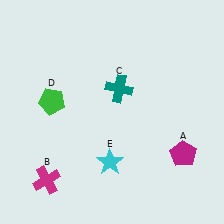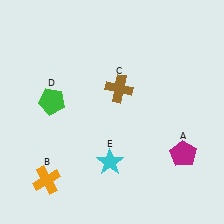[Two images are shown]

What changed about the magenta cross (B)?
In Image 1, B is magenta. In Image 2, it changed to orange.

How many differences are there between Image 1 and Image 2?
There are 2 differences between the two images.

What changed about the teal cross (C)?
In Image 1, C is teal. In Image 2, it changed to brown.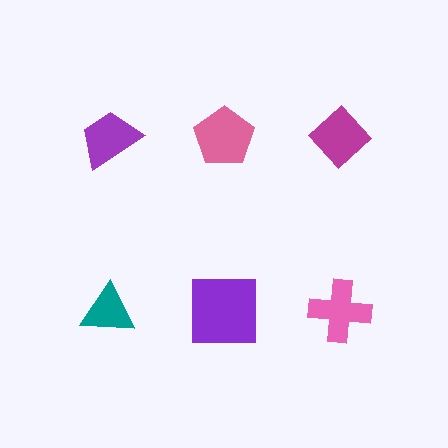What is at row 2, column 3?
A pink cross.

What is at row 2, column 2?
A purple square.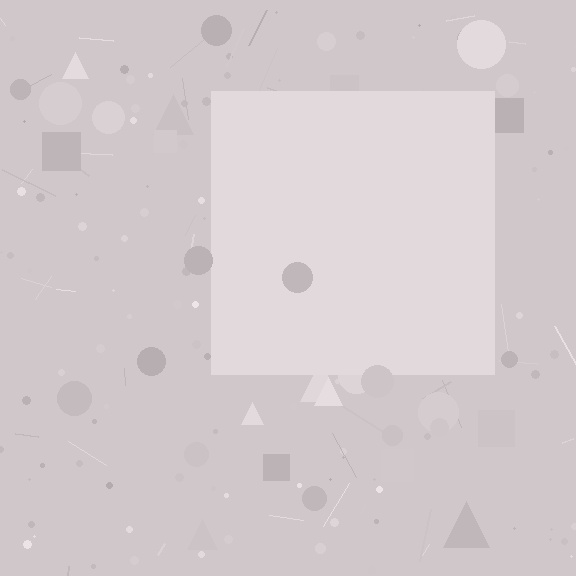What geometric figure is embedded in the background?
A square is embedded in the background.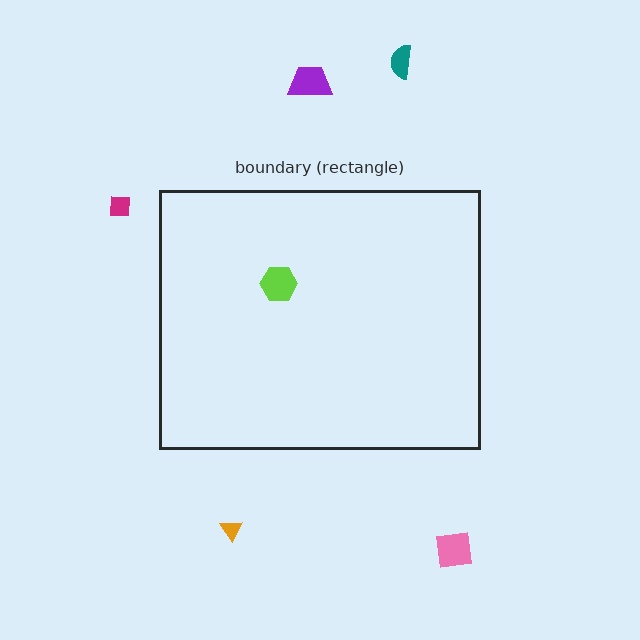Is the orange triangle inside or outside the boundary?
Outside.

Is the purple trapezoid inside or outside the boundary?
Outside.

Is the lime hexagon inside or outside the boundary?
Inside.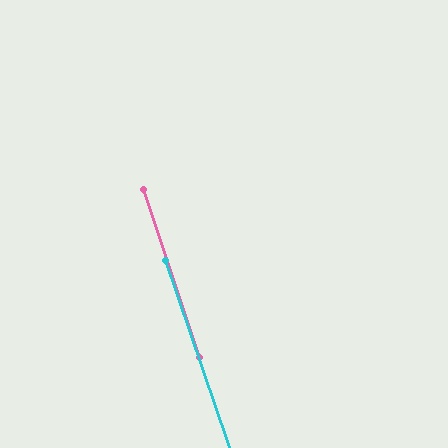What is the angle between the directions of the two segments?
Approximately 0 degrees.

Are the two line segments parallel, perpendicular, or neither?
Parallel — their directions differ by only 0.2°.